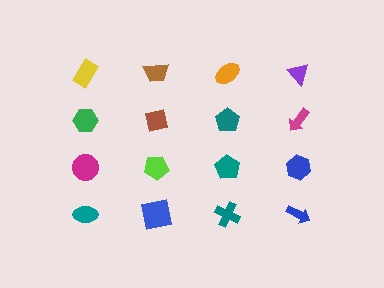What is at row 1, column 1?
A yellow rectangle.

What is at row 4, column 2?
A blue square.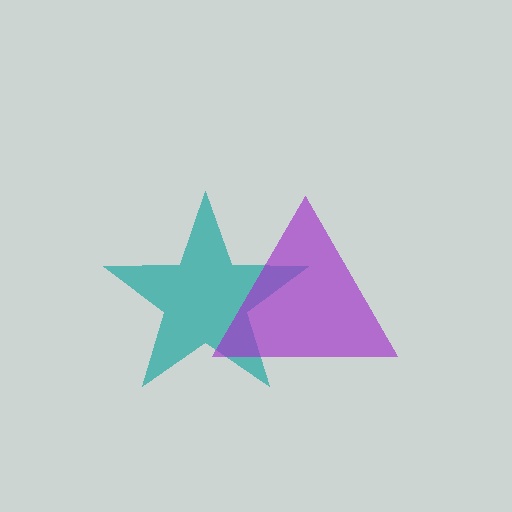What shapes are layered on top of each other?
The layered shapes are: a teal star, a purple triangle.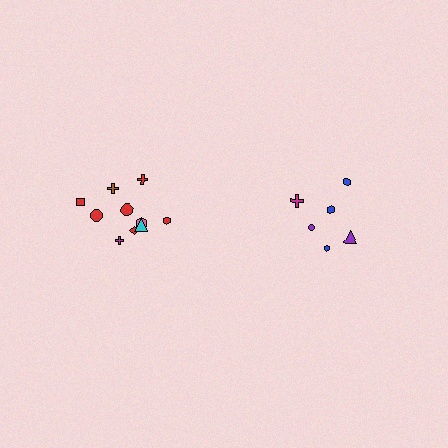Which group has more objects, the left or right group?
The left group.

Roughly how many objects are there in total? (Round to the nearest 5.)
Roughly 15 objects in total.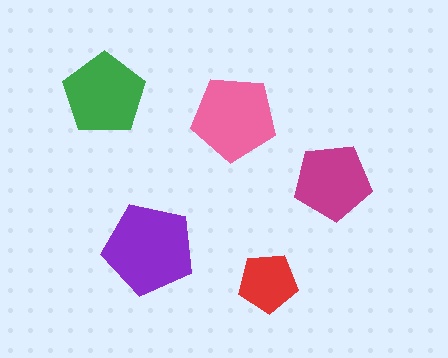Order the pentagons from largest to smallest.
the purple one, the pink one, the green one, the magenta one, the red one.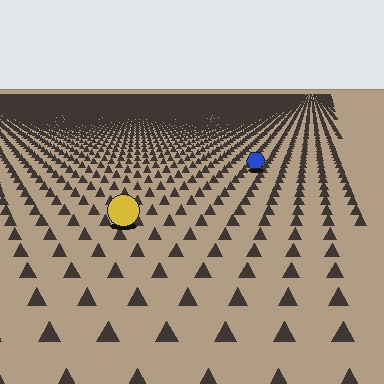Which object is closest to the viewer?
The yellow circle is closest. The texture marks near it are larger and more spread out.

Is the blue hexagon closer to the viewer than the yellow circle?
No. The yellow circle is closer — you can tell from the texture gradient: the ground texture is coarser near it.